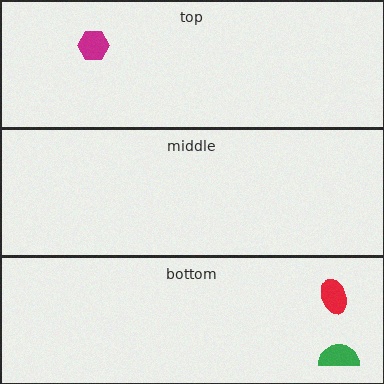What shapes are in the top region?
The magenta hexagon.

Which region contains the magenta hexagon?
The top region.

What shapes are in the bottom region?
The green semicircle, the red ellipse.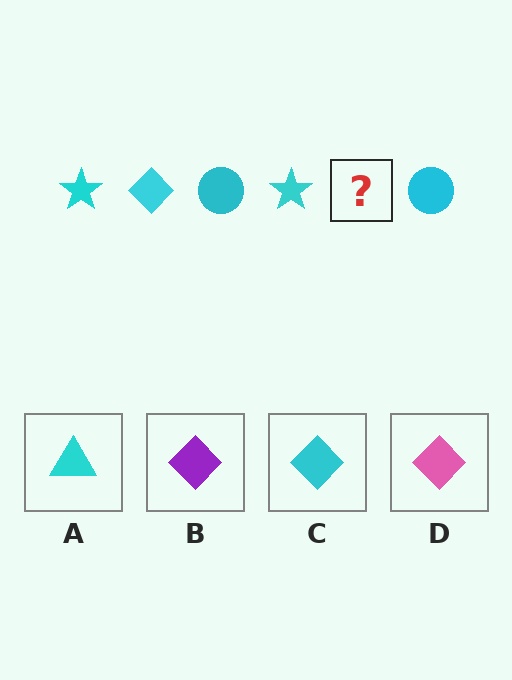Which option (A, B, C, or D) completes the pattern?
C.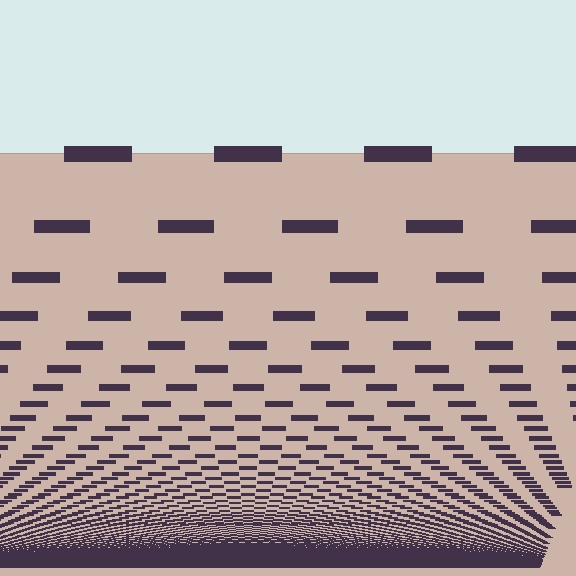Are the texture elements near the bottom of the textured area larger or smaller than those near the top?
Smaller. The gradient is inverted — elements near the bottom are smaller and denser.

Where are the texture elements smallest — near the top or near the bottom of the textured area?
Near the bottom.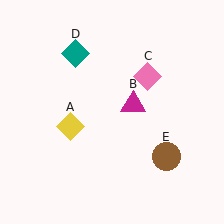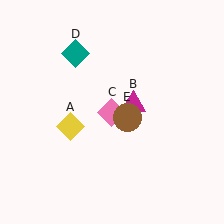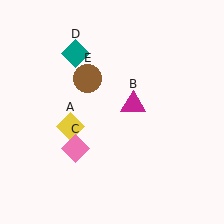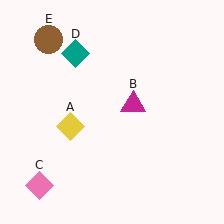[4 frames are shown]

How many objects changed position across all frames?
2 objects changed position: pink diamond (object C), brown circle (object E).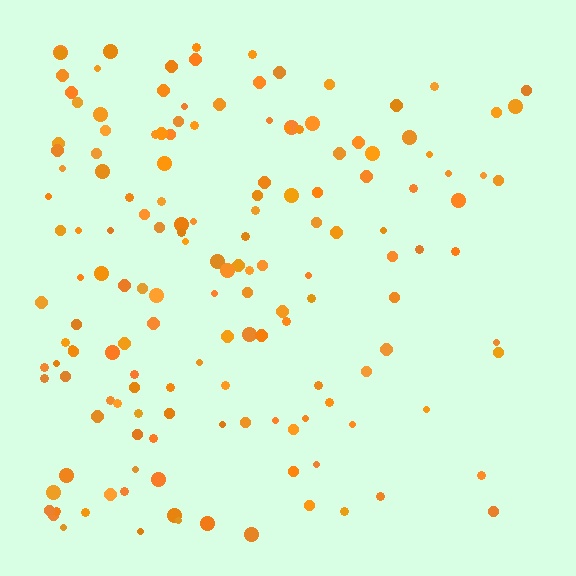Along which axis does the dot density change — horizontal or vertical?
Horizontal.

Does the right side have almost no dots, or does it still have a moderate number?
Still a moderate number, just noticeably fewer than the left.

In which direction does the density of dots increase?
From right to left, with the left side densest.